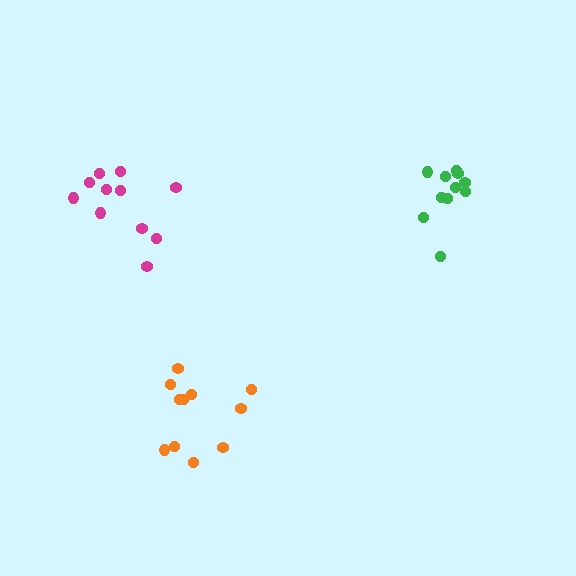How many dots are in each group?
Group 1: 11 dots, Group 2: 11 dots, Group 3: 11 dots (33 total).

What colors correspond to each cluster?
The clusters are colored: green, orange, magenta.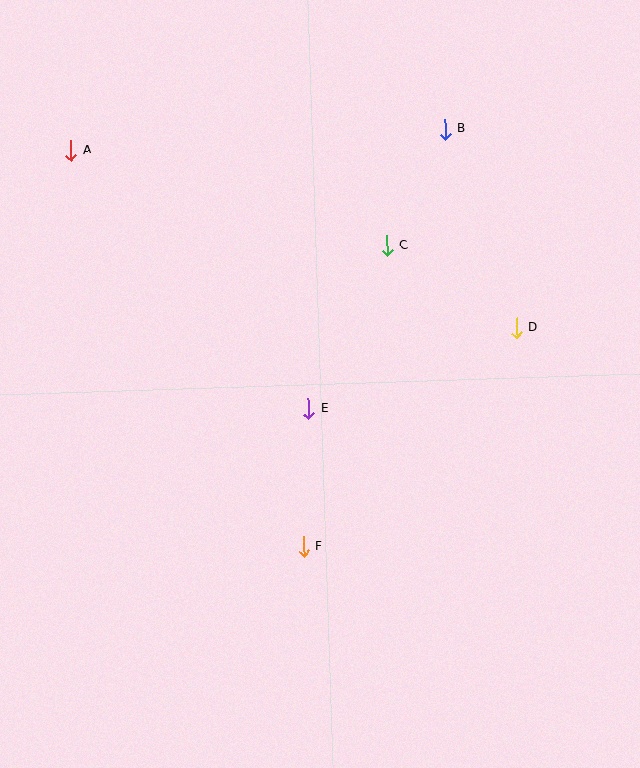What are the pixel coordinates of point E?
Point E is at (309, 409).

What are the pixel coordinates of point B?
Point B is at (445, 129).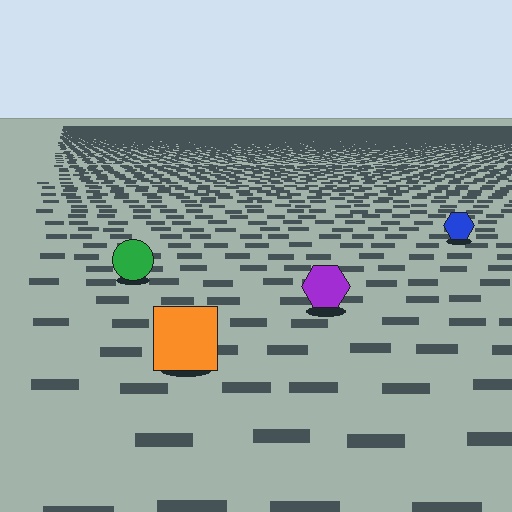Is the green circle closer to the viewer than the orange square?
No. The orange square is closer — you can tell from the texture gradient: the ground texture is coarser near it.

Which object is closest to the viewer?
The orange square is closest. The texture marks near it are larger and more spread out.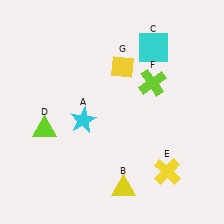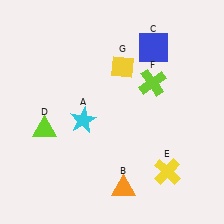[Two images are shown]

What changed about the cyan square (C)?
In Image 1, C is cyan. In Image 2, it changed to blue.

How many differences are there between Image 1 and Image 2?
There are 2 differences between the two images.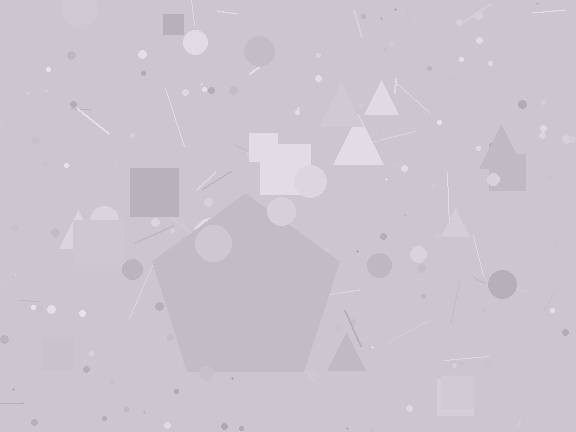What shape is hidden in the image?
A pentagon is hidden in the image.